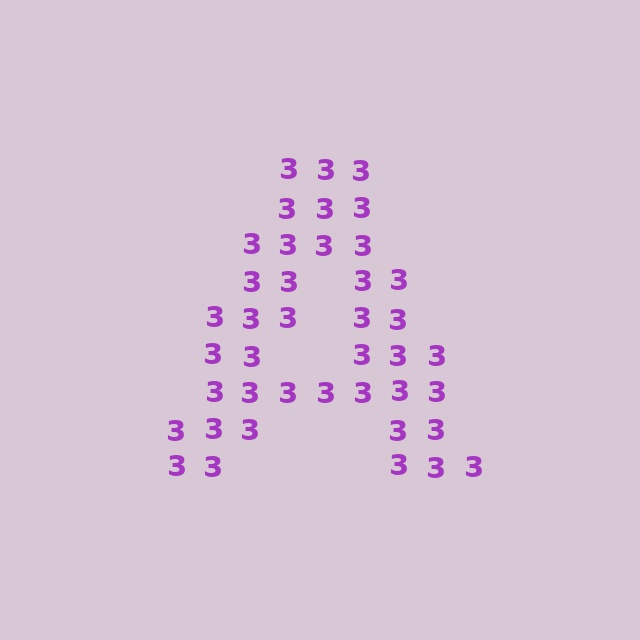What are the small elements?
The small elements are digit 3's.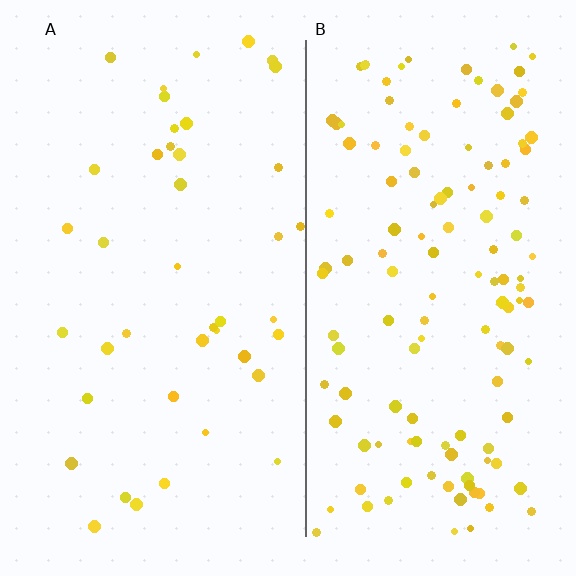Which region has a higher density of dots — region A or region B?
B (the right).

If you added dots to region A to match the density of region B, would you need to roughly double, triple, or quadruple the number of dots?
Approximately triple.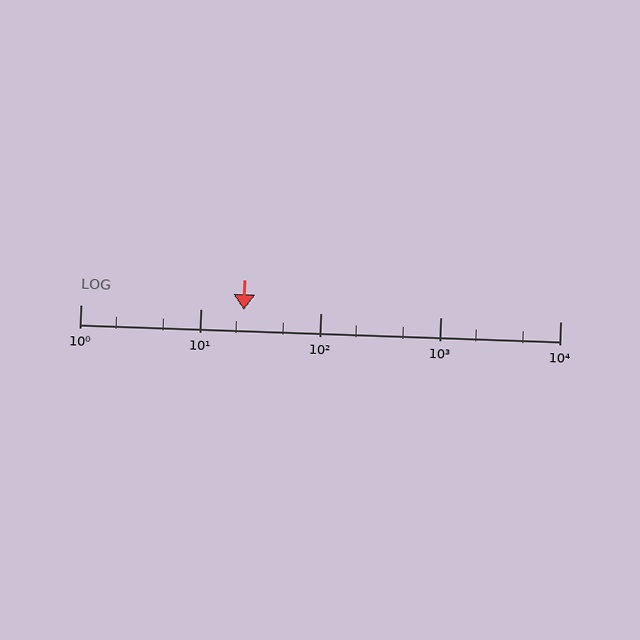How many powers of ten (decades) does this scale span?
The scale spans 4 decades, from 1 to 10000.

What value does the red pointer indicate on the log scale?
The pointer indicates approximately 23.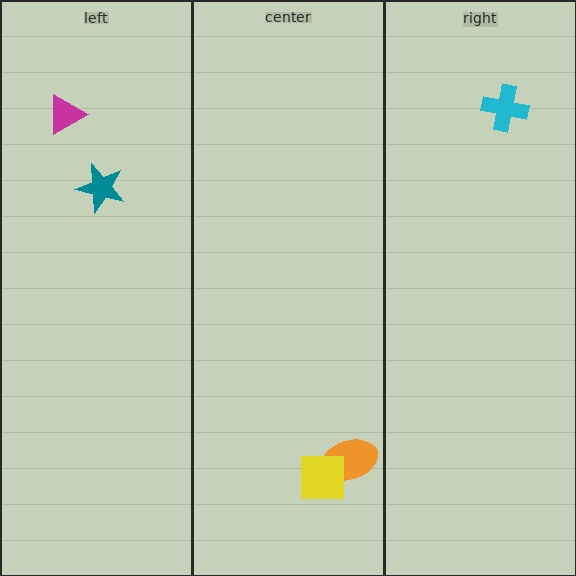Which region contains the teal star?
The left region.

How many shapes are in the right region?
1.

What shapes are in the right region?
The cyan cross.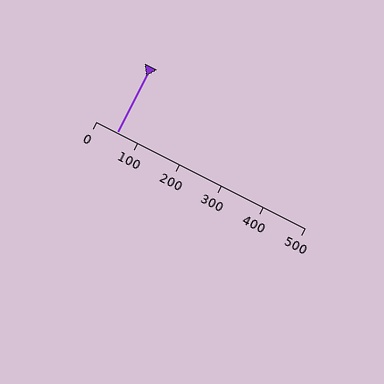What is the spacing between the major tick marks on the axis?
The major ticks are spaced 100 apart.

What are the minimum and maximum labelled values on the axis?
The axis runs from 0 to 500.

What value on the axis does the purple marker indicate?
The marker indicates approximately 50.